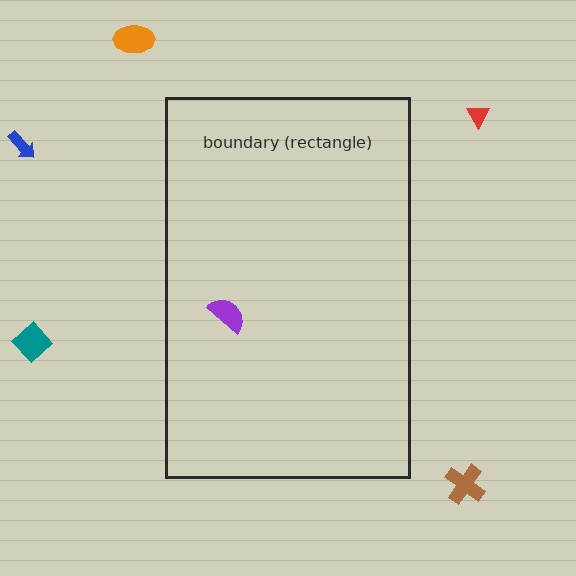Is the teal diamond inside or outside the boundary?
Outside.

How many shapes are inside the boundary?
1 inside, 5 outside.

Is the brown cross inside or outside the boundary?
Outside.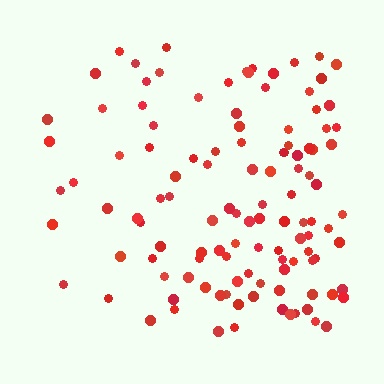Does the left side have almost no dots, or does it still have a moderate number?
Still a moderate number, just noticeably fewer than the right.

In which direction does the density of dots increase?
From left to right, with the right side densest.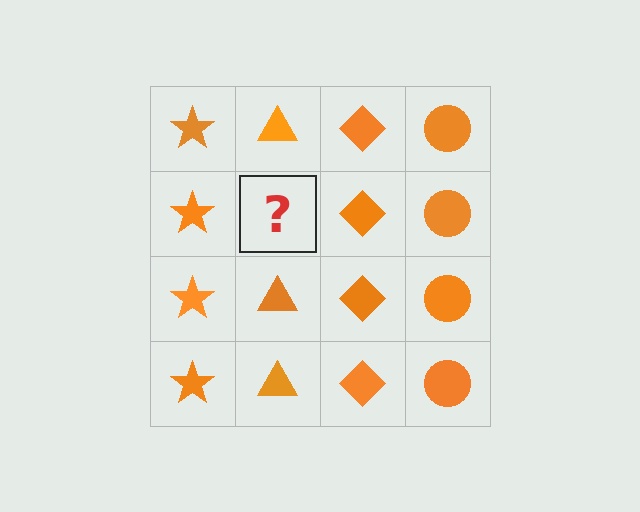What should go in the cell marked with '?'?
The missing cell should contain an orange triangle.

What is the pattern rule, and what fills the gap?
The rule is that each column has a consistent shape. The gap should be filled with an orange triangle.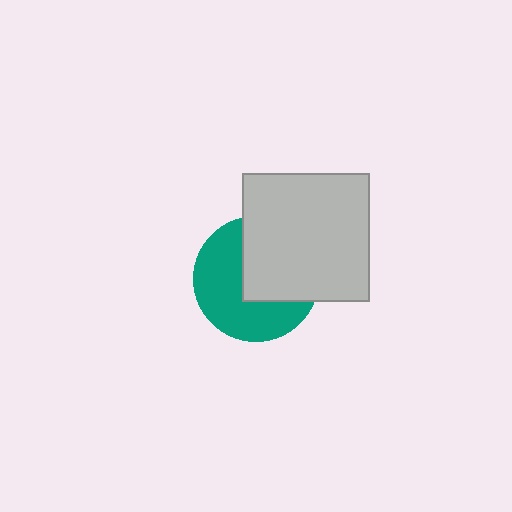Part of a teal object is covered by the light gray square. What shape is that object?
It is a circle.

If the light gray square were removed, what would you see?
You would see the complete teal circle.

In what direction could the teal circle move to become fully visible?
The teal circle could move toward the lower-left. That would shift it out from behind the light gray square entirely.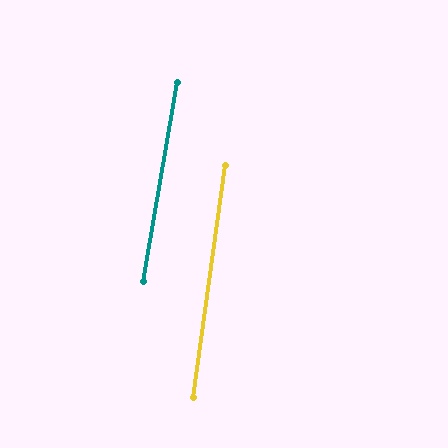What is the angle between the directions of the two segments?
Approximately 2 degrees.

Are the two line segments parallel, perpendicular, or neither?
Parallel — their directions differ by only 1.8°.